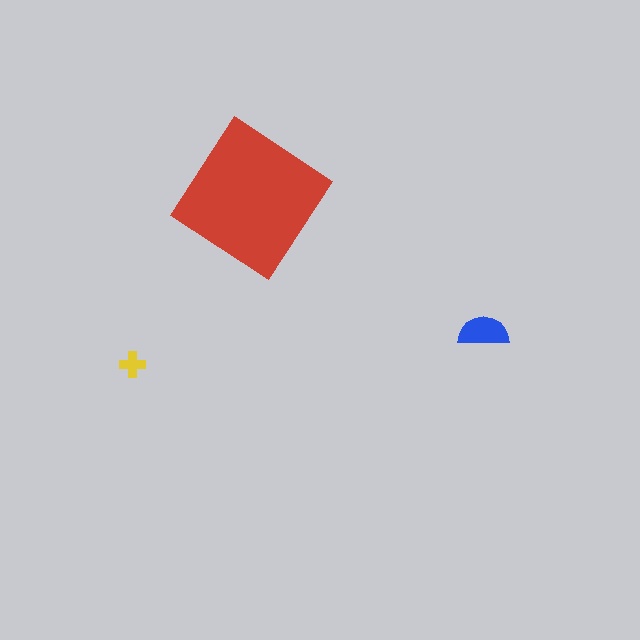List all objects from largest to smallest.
The red diamond, the blue semicircle, the yellow cross.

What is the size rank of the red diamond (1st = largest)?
1st.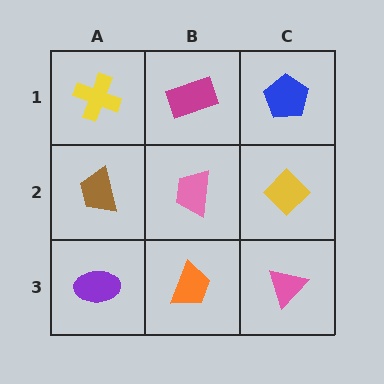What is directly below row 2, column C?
A pink triangle.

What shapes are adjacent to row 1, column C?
A yellow diamond (row 2, column C), a magenta rectangle (row 1, column B).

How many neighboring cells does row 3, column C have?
2.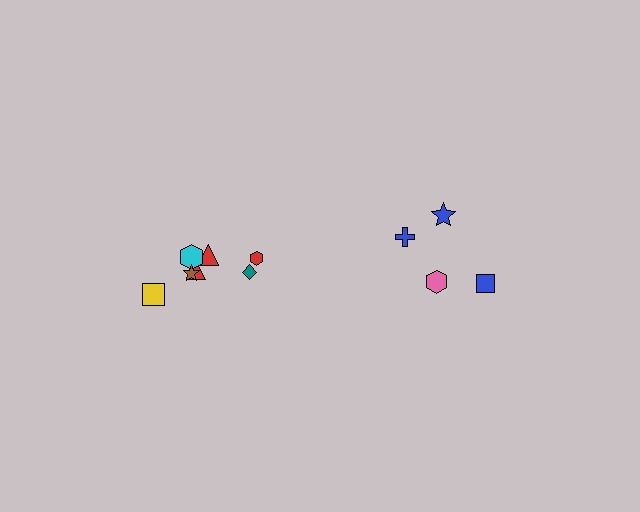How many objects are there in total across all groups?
There are 11 objects.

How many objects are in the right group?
There are 4 objects.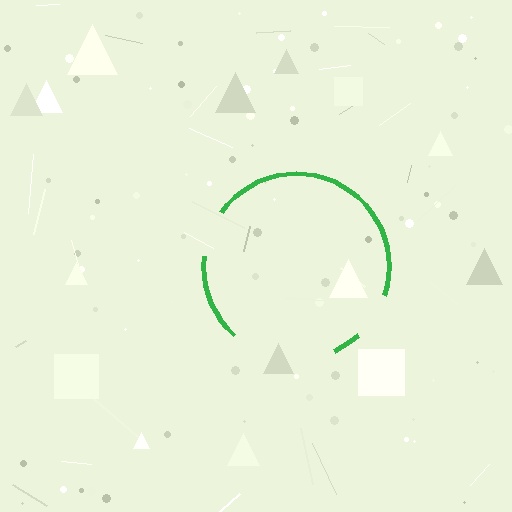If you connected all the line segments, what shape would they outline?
They would outline a circle.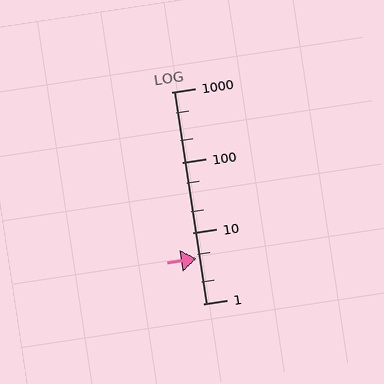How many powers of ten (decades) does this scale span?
The scale spans 3 decades, from 1 to 1000.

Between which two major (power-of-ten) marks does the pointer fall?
The pointer is between 1 and 10.